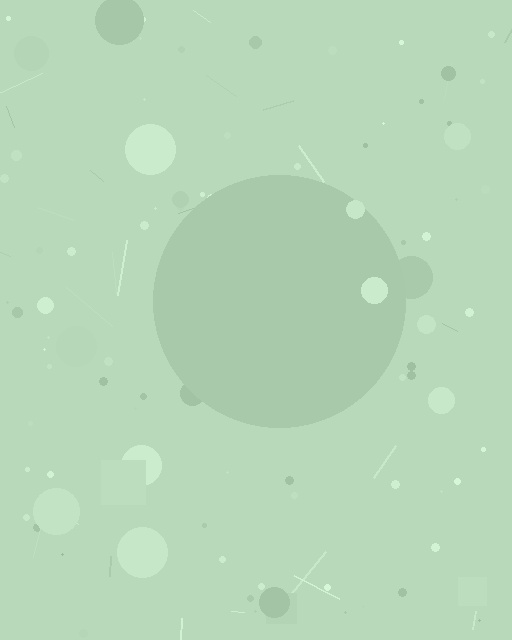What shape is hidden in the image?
A circle is hidden in the image.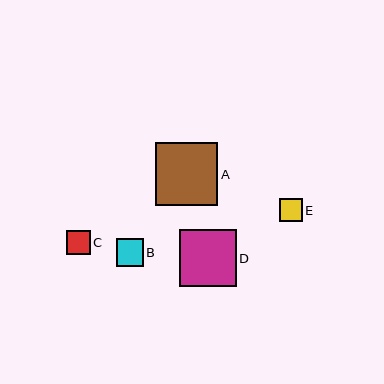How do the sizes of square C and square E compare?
Square C and square E are approximately the same size.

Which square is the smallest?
Square E is the smallest with a size of approximately 23 pixels.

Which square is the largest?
Square A is the largest with a size of approximately 62 pixels.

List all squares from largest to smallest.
From largest to smallest: A, D, B, C, E.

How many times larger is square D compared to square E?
Square D is approximately 2.5 times the size of square E.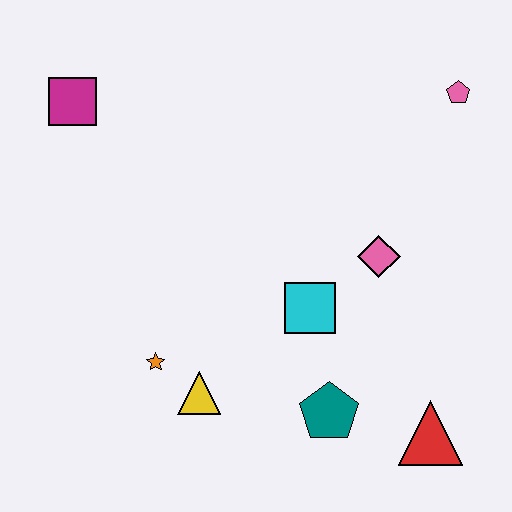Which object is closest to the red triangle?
The teal pentagon is closest to the red triangle.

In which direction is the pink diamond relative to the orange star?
The pink diamond is to the right of the orange star.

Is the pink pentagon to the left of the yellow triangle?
No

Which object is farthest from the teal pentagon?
The magenta square is farthest from the teal pentagon.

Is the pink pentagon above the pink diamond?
Yes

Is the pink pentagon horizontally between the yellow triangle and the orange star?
No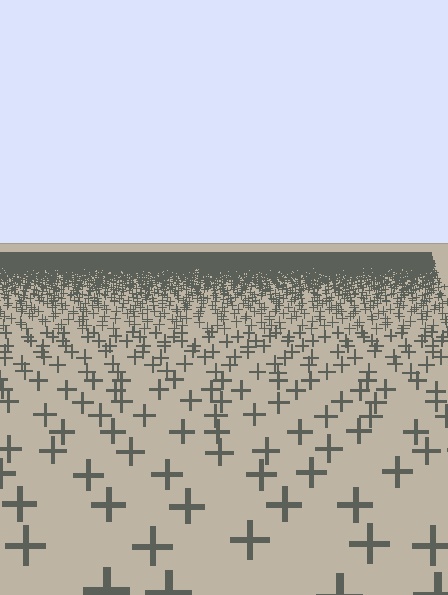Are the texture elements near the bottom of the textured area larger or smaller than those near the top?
Larger. Near the bottom, elements are closer to the viewer and appear at a bigger on-screen size.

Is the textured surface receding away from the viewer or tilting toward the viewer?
The surface is receding away from the viewer. Texture elements get smaller and denser toward the top.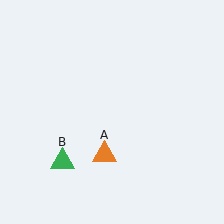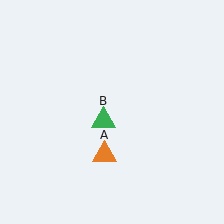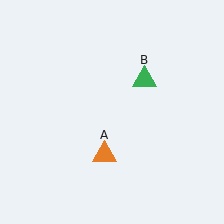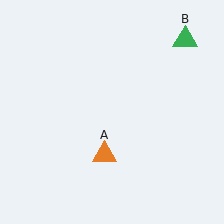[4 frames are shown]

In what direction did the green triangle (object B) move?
The green triangle (object B) moved up and to the right.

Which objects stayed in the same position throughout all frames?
Orange triangle (object A) remained stationary.